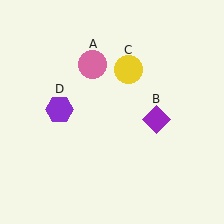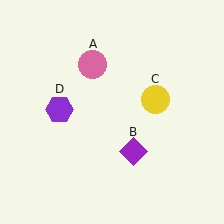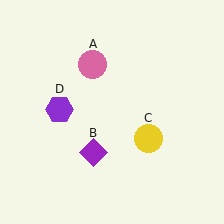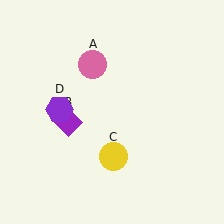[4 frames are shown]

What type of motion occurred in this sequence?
The purple diamond (object B), yellow circle (object C) rotated clockwise around the center of the scene.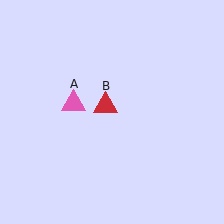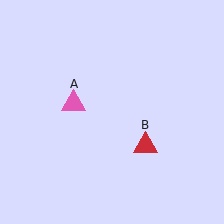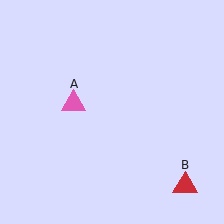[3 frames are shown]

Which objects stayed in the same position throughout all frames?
Pink triangle (object A) remained stationary.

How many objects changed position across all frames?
1 object changed position: red triangle (object B).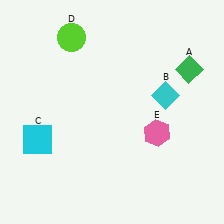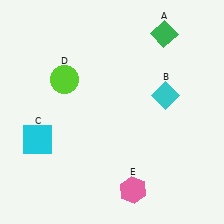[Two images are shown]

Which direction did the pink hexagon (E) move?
The pink hexagon (E) moved down.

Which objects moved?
The objects that moved are: the green diamond (A), the lime circle (D), the pink hexagon (E).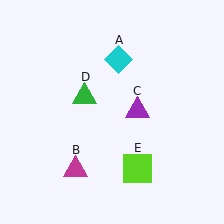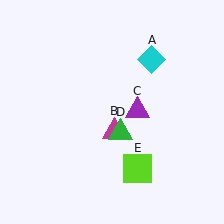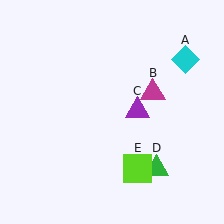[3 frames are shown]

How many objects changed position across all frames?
3 objects changed position: cyan diamond (object A), magenta triangle (object B), green triangle (object D).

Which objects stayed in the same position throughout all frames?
Purple triangle (object C) and lime square (object E) remained stationary.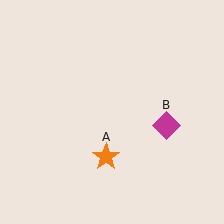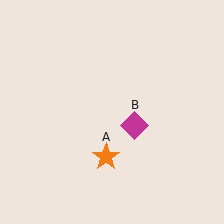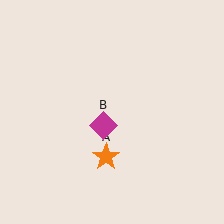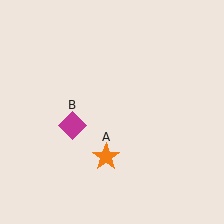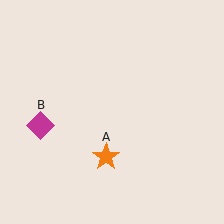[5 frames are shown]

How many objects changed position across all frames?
1 object changed position: magenta diamond (object B).